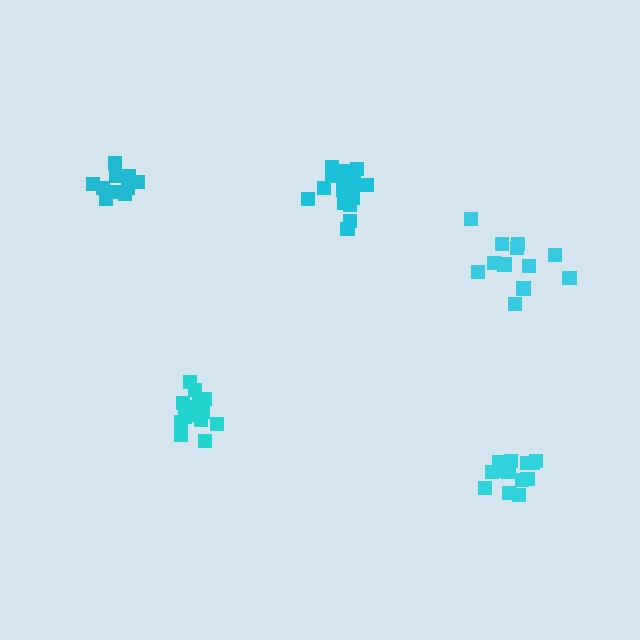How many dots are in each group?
Group 1: 16 dots, Group 2: 14 dots, Group 3: 16 dots, Group 4: 12 dots, Group 5: 10 dots (68 total).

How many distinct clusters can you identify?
There are 5 distinct clusters.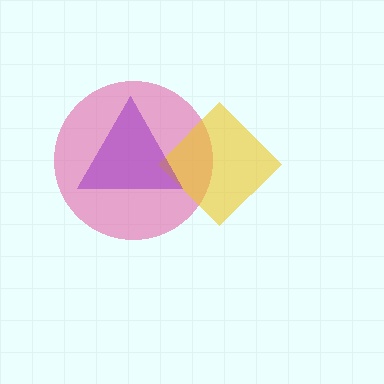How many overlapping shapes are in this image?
There are 3 overlapping shapes in the image.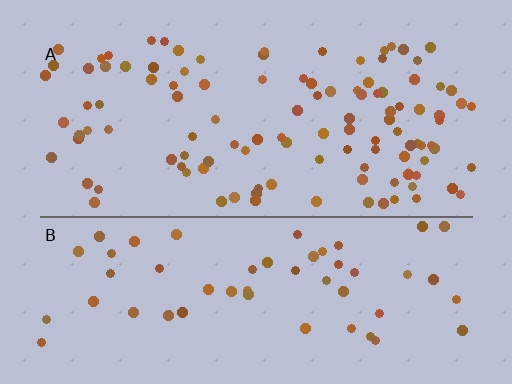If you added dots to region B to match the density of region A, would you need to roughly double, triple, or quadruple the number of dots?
Approximately double.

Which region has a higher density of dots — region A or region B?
A (the top).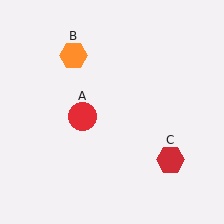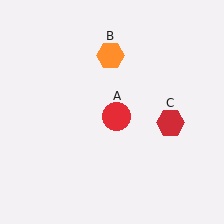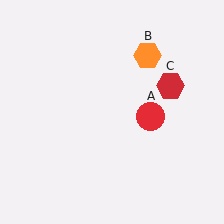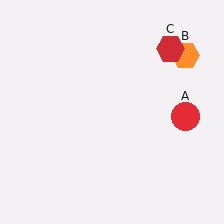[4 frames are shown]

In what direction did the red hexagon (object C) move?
The red hexagon (object C) moved up.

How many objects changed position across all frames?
3 objects changed position: red circle (object A), orange hexagon (object B), red hexagon (object C).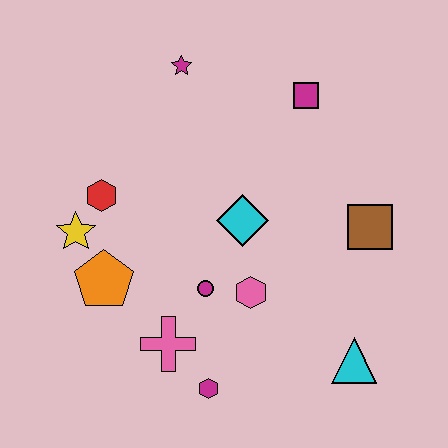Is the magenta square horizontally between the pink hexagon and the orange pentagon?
No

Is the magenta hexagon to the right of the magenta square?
No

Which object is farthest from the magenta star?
The cyan triangle is farthest from the magenta star.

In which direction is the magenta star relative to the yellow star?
The magenta star is above the yellow star.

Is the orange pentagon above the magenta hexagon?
Yes